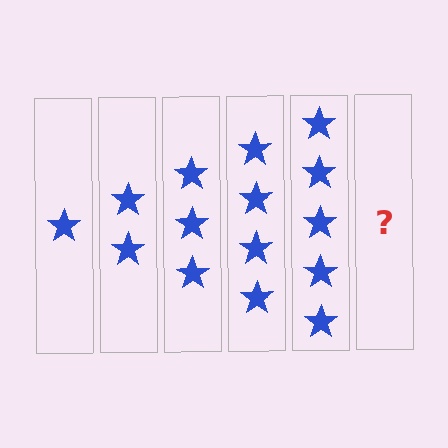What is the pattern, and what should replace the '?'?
The pattern is that each step adds one more star. The '?' should be 6 stars.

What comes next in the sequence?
The next element should be 6 stars.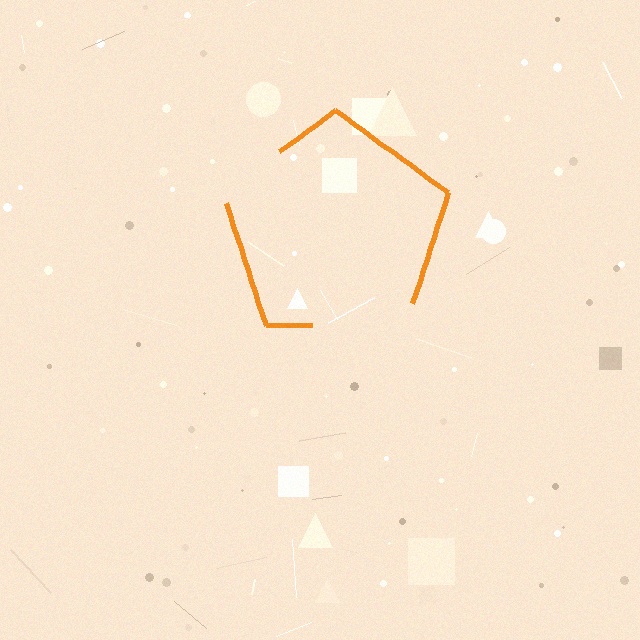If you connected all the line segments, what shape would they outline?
They would outline a pentagon.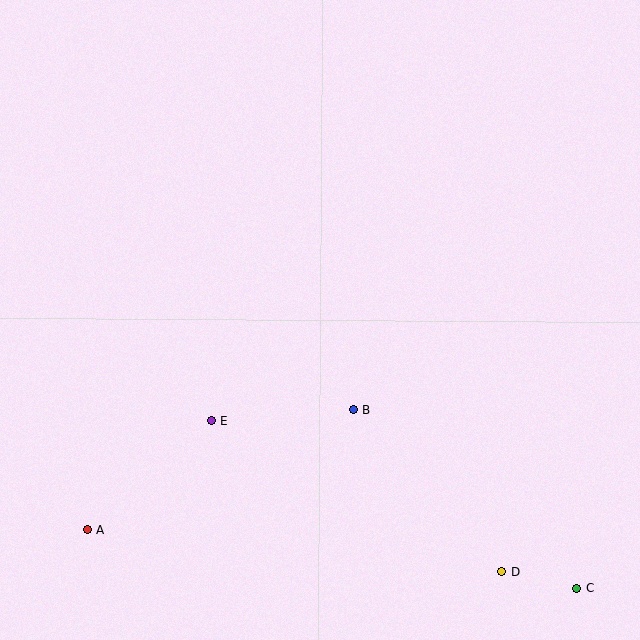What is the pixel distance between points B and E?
The distance between B and E is 143 pixels.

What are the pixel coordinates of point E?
Point E is at (212, 421).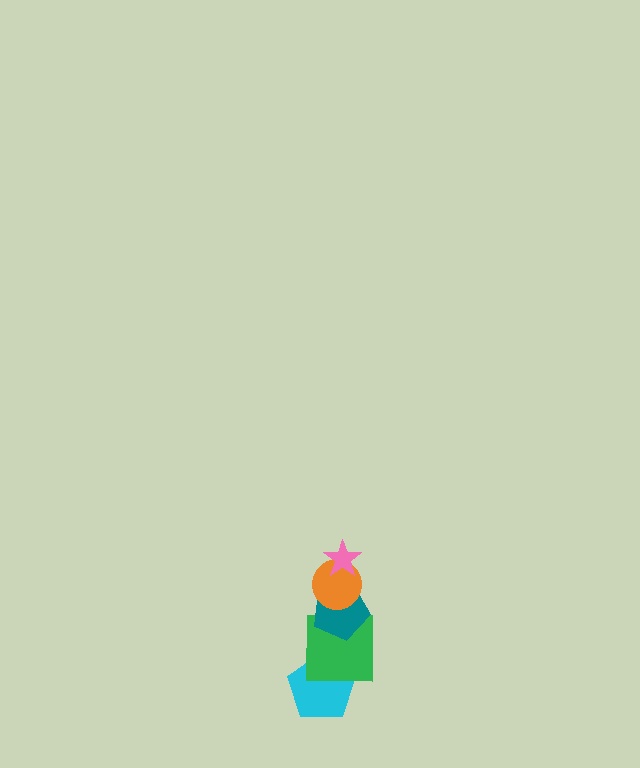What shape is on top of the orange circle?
The pink star is on top of the orange circle.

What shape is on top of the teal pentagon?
The orange circle is on top of the teal pentagon.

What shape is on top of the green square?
The teal pentagon is on top of the green square.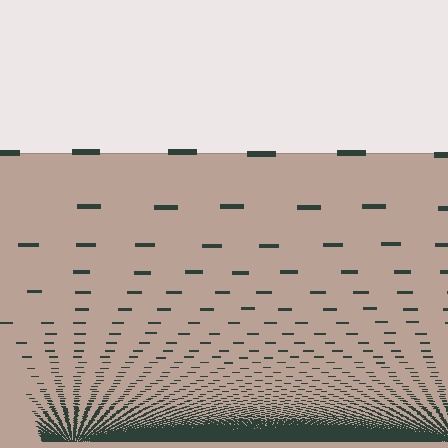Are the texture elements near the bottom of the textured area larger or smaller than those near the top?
Smaller. The gradient is inverted — elements near the bottom are smaller and denser.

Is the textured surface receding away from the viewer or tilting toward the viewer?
The surface appears to tilt toward the viewer. Texture elements get larger and sparser toward the top.